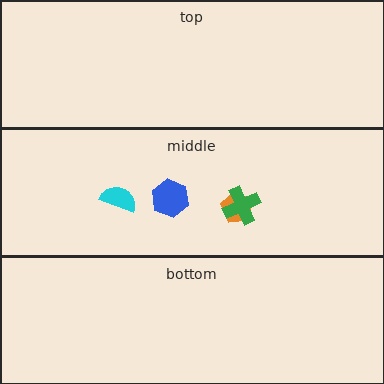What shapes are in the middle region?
The blue hexagon, the cyan semicircle, the orange pentagon, the green cross.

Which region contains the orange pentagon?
The middle region.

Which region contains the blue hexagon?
The middle region.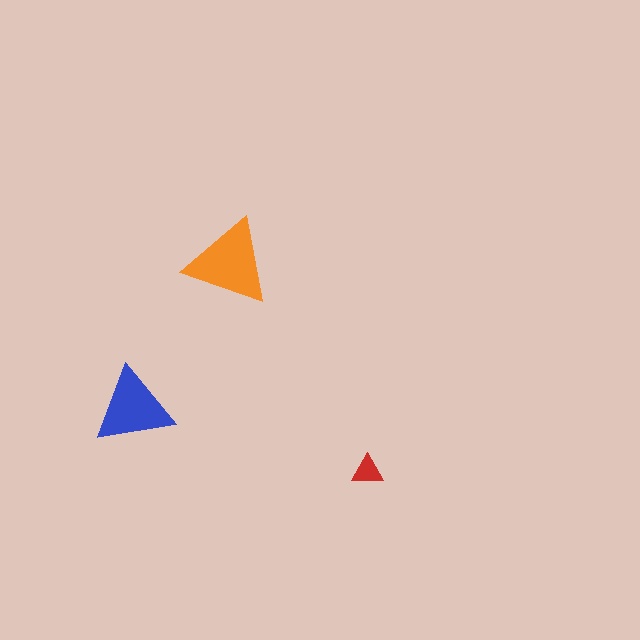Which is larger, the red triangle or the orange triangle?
The orange one.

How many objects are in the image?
There are 3 objects in the image.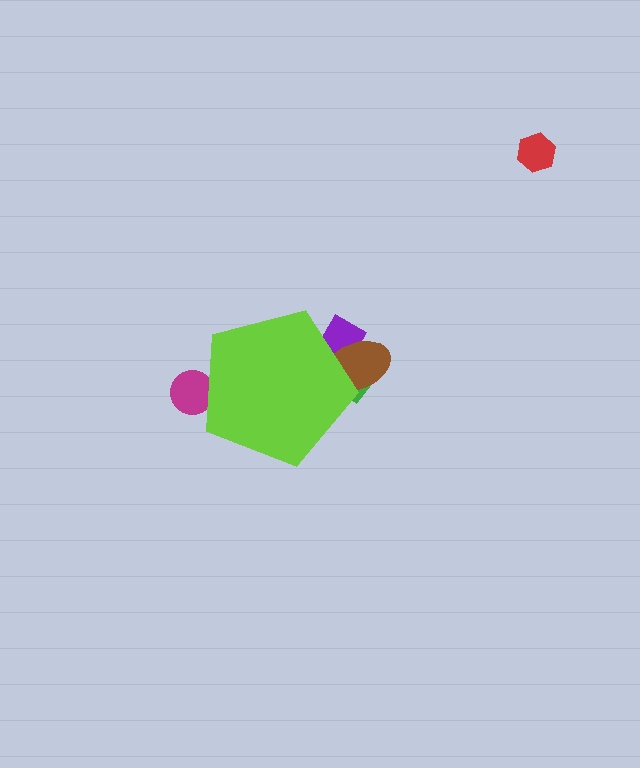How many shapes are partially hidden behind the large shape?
4 shapes are partially hidden.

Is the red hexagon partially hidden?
No, the red hexagon is fully visible.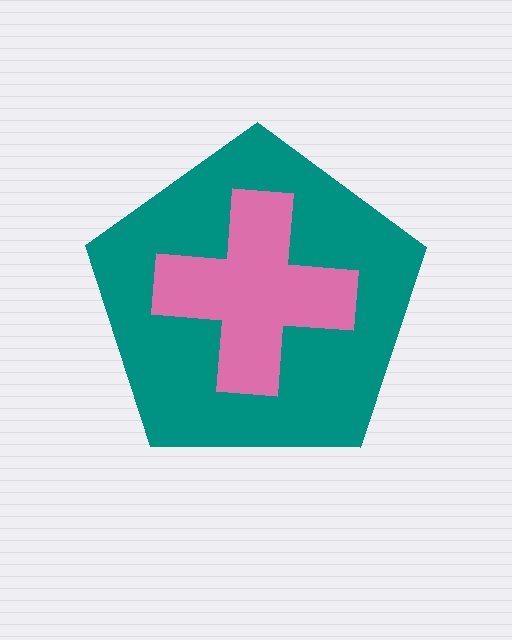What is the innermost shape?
The pink cross.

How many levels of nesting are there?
2.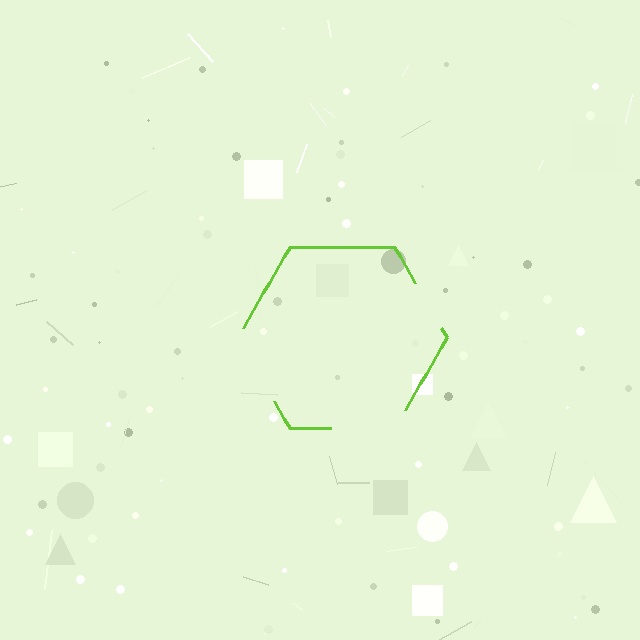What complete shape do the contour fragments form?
The contour fragments form a hexagon.